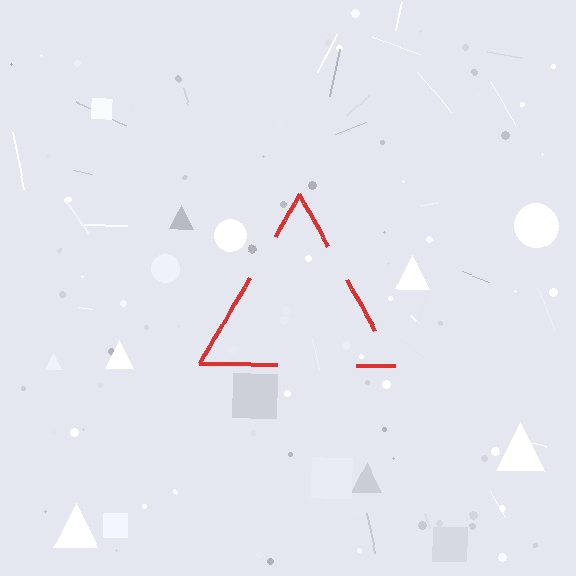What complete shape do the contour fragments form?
The contour fragments form a triangle.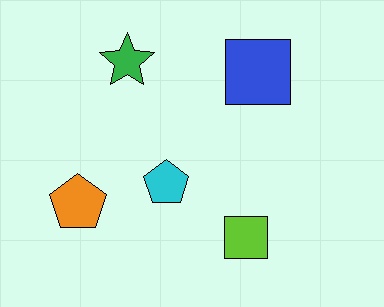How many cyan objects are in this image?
There is 1 cyan object.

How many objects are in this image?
There are 5 objects.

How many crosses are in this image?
There are no crosses.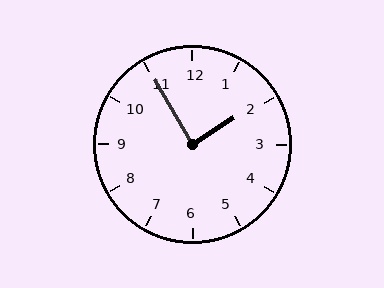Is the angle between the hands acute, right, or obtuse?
It is right.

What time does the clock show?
1:55.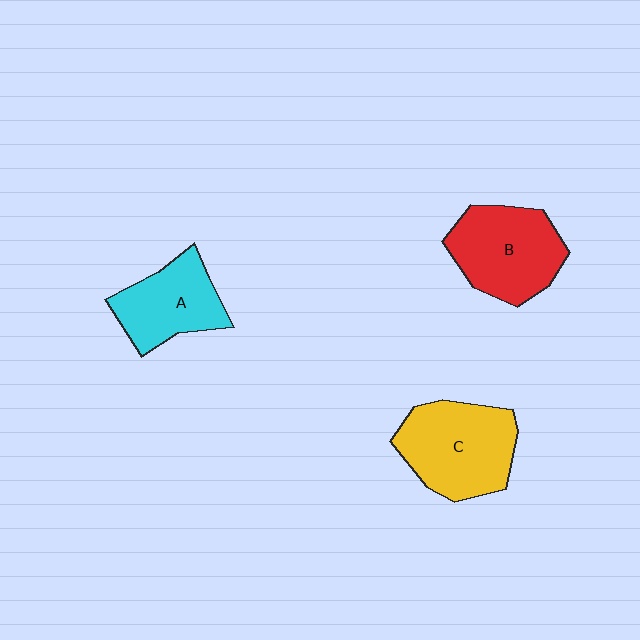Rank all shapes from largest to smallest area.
From largest to smallest: C (yellow), B (red), A (cyan).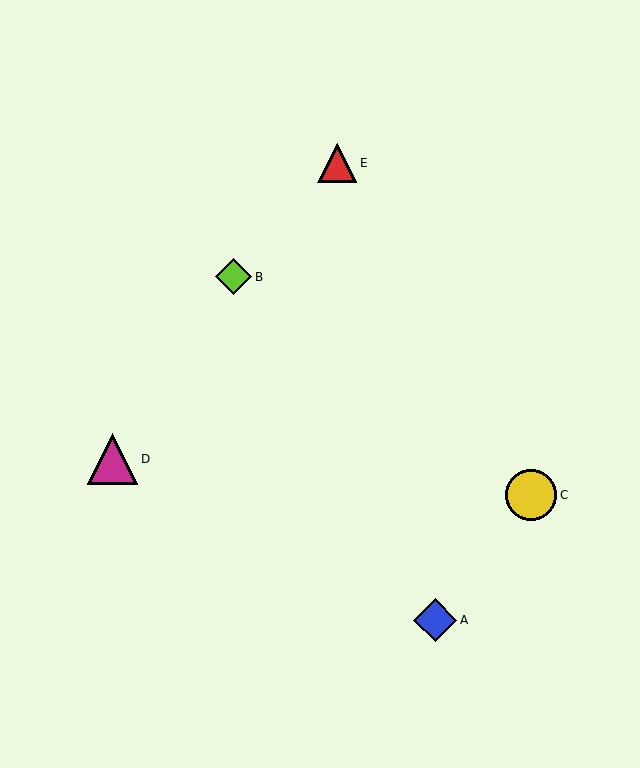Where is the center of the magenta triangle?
The center of the magenta triangle is at (113, 459).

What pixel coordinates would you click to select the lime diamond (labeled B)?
Click at (234, 277) to select the lime diamond B.